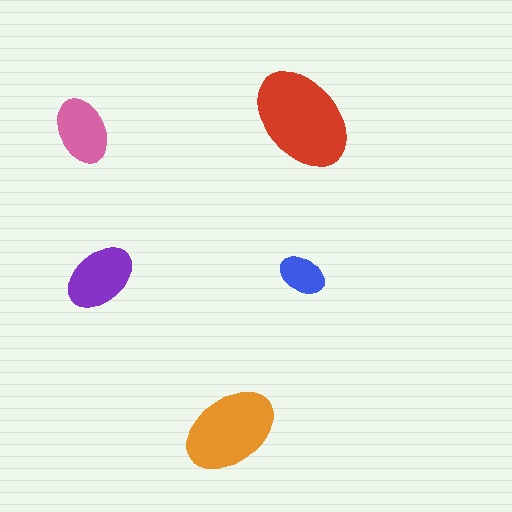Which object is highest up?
The red ellipse is topmost.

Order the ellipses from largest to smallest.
the red one, the orange one, the purple one, the pink one, the blue one.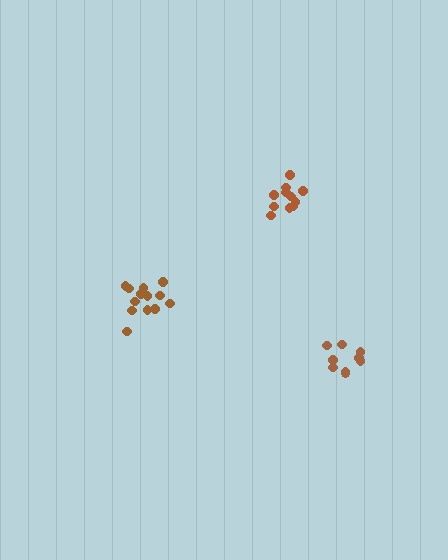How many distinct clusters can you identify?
There are 3 distinct clusters.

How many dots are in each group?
Group 1: 13 dots, Group 2: 9 dots, Group 3: 11 dots (33 total).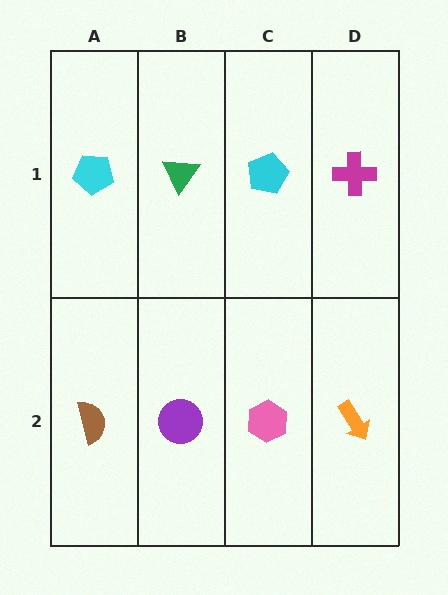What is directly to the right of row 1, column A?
A green triangle.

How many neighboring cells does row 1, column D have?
2.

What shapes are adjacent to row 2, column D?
A magenta cross (row 1, column D), a pink hexagon (row 2, column C).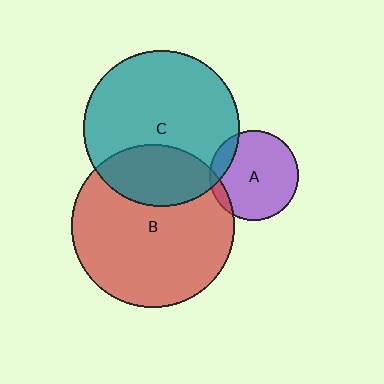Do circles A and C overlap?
Yes.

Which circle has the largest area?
Circle B (red).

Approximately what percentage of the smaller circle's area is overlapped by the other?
Approximately 15%.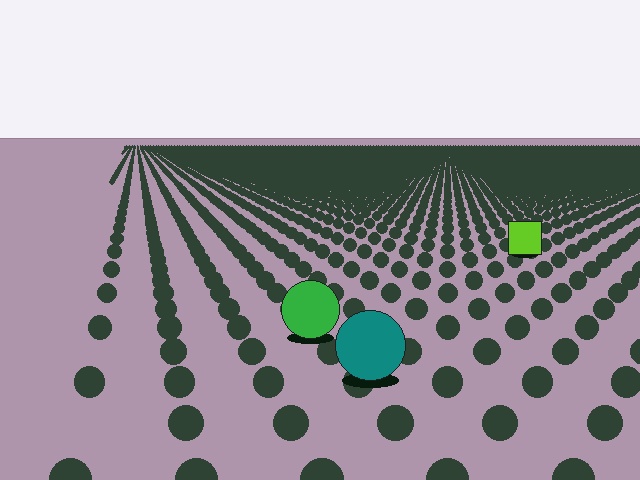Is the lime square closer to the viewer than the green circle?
No. The green circle is closer — you can tell from the texture gradient: the ground texture is coarser near it.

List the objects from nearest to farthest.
From nearest to farthest: the teal circle, the green circle, the lime square.